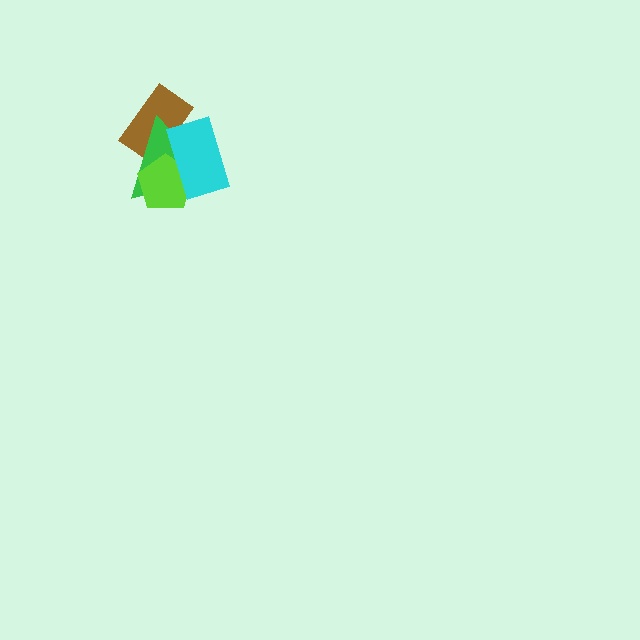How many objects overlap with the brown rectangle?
2 objects overlap with the brown rectangle.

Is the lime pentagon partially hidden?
Yes, it is partially covered by another shape.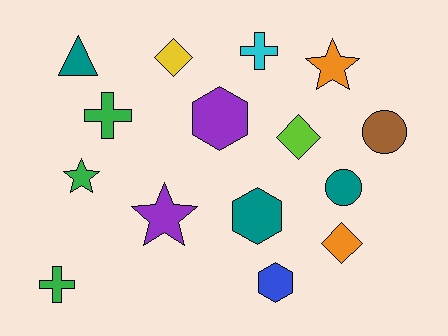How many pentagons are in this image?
There are no pentagons.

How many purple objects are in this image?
There are 2 purple objects.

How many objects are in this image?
There are 15 objects.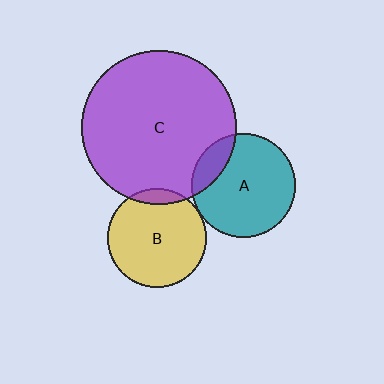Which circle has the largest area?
Circle C (purple).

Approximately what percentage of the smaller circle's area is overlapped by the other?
Approximately 5%.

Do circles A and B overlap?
Yes.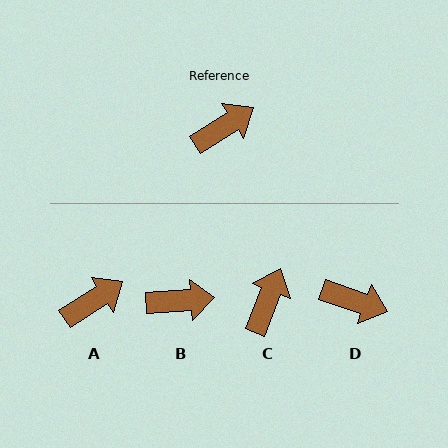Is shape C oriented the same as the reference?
No, it is off by about 36 degrees.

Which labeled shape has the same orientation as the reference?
A.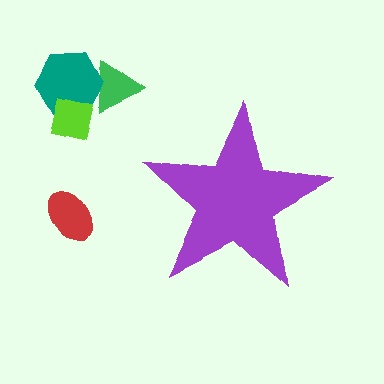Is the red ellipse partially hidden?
No, the red ellipse is fully visible.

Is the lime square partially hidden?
No, the lime square is fully visible.